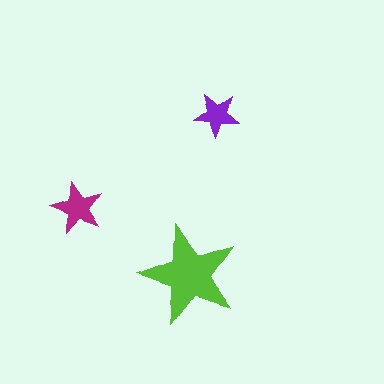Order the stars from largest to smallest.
the lime one, the magenta one, the purple one.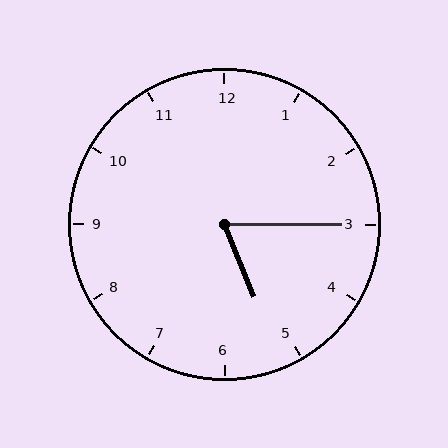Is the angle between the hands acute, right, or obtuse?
It is acute.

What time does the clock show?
5:15.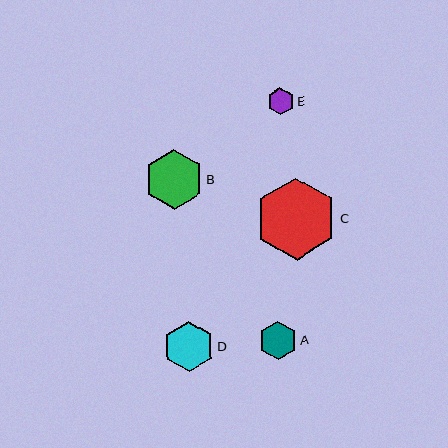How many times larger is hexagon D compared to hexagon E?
Hexagon D is approximately 1.9 times the size of hexagon E.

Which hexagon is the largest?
Hexagon C is the largest with a size of approximately 82 pixels.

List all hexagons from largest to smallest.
From largest to smallest: C, B, D, A, E.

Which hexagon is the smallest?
Hexagon E is the smallest with a size of approximately 27 pixels.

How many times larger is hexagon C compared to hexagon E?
Hexagon C is approximately 3.0 times the size of hexagon E.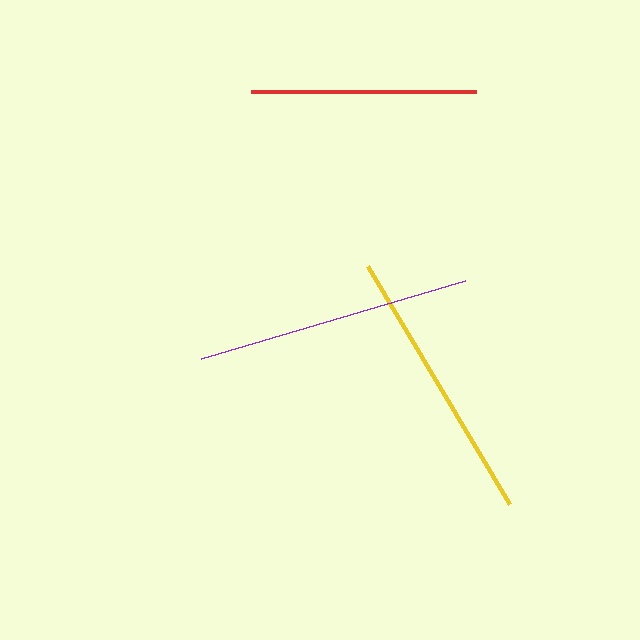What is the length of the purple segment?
The purple segment is approximately 276 pixels long.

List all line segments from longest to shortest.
From longest to shortest: yellow, purple, red.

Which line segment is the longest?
The yellow line is the longest at approximately 277 pixels.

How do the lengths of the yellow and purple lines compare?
The yellow and purple lines are approximately the same length.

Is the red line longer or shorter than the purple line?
The purple line is longer than the red line.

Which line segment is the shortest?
The red line is the shortest at approximately 224 pixels.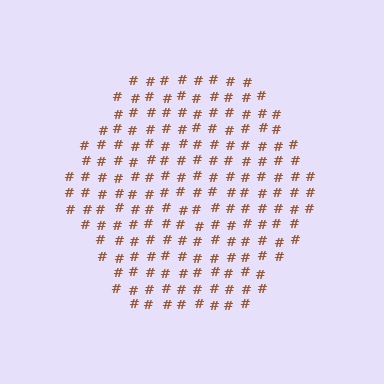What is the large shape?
The large shape is a hexagon.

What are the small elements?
The small elements are hash symbols.